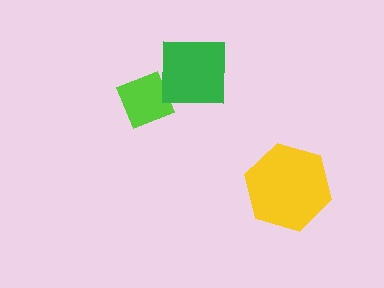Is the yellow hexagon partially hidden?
No, no other shape covers it.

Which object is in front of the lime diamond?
The green square is in front of the lime diamond.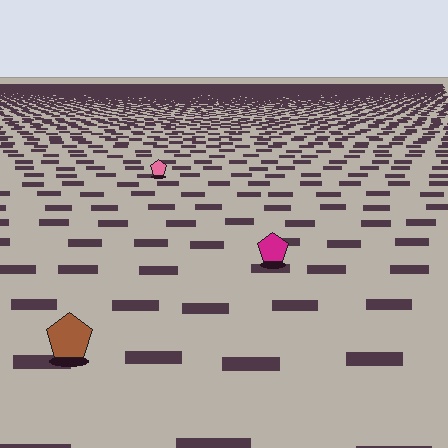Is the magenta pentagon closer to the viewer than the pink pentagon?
Yes. The magenta pentagon is closer — you can tell from the texture gradient: the ground texture is coarser near it.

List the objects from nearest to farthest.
From nearest to farthest: the brown pentagon, the magenta pentagon, the pink pentagon.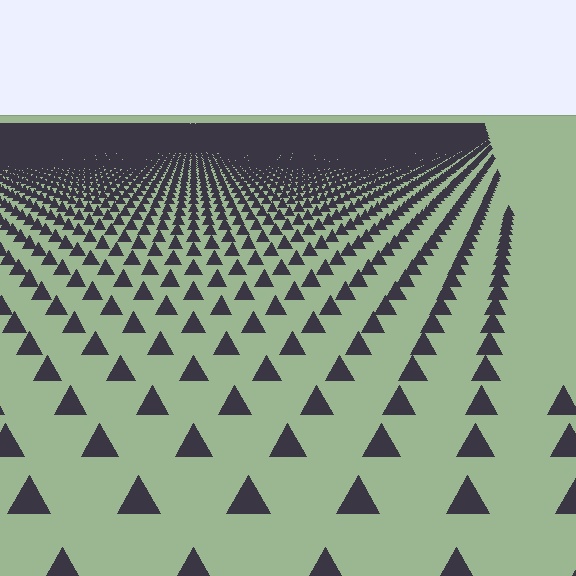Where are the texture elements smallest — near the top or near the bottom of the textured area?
Near the top.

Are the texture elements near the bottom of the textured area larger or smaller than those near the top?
Larger. Near the bottom, elements are closer to the viewer and appear at a bigger on-screen size.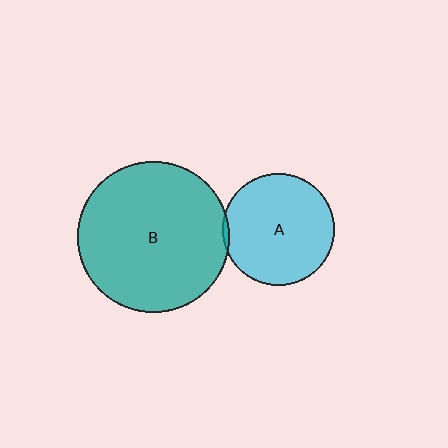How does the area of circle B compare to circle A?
Approximately 1.8 times.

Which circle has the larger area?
Circle B (teal).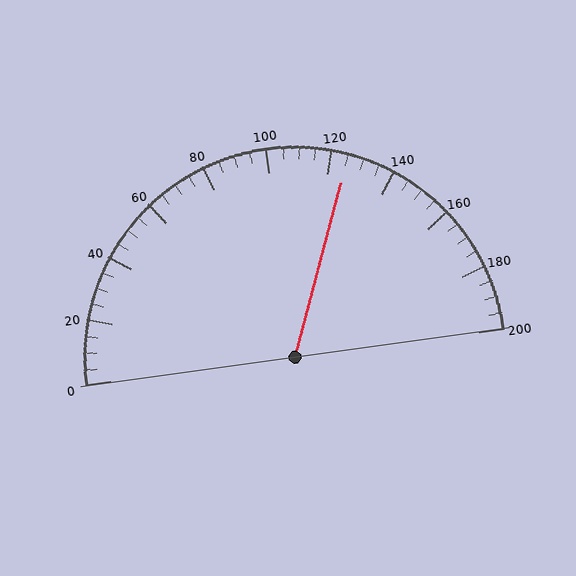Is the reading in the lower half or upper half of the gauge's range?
The reading is in the upper half of the range (0 to 200).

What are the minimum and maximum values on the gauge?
The gauge ranges from 0 to 200.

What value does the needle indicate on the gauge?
The needle indicates approximately 125.